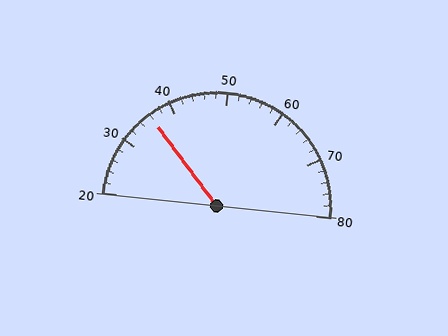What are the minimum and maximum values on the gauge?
The gauge ranges from 20 to 80.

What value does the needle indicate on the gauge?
The needle indicates approximately 36.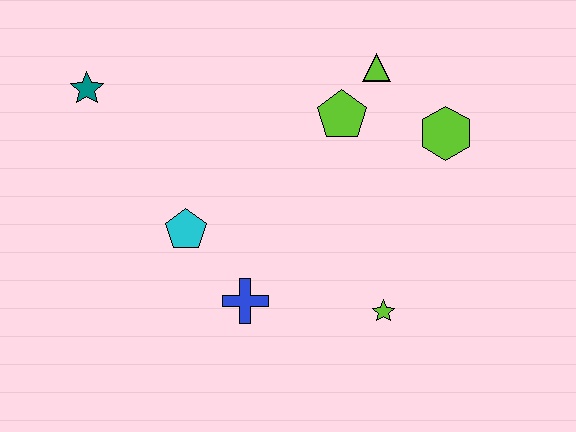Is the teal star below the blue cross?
No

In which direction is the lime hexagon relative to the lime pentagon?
The lime hexagon is to the right of the lime pentagon.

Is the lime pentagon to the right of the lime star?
No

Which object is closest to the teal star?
The cyan pentagon is closest to the teal star.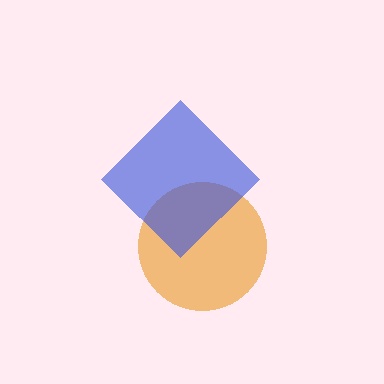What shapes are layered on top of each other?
The layered shapes are: an orange circle, a blue diamond.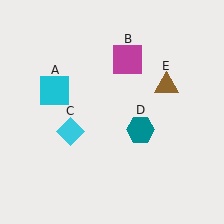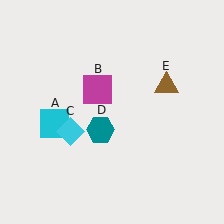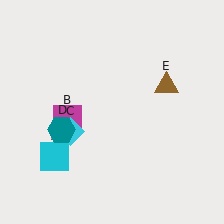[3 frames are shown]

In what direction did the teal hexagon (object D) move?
The teal hexagon (object D) moved left.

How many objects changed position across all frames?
3 objects changed position: cyan square (object A), magenta square (object B), teal hexagon (object D).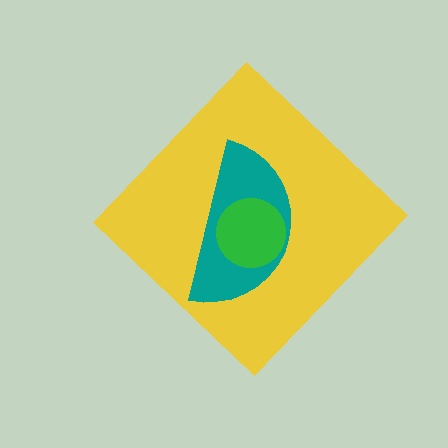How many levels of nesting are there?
3.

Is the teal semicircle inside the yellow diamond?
Yes.